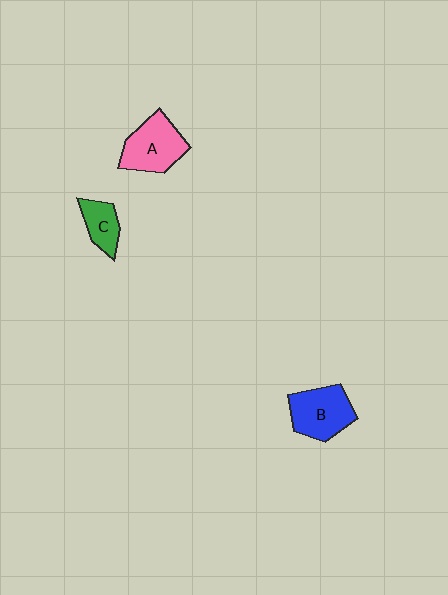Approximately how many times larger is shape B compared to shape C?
Approximately 1.8 times.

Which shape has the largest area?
Shape A (pink).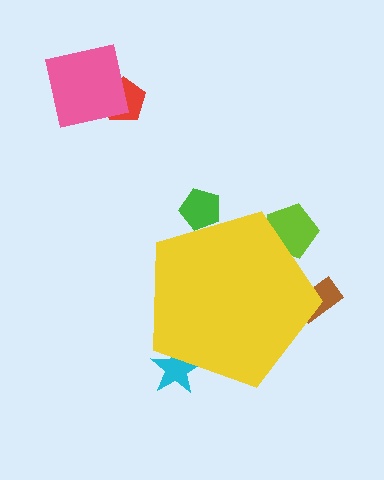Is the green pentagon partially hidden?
Yes, the green pentagon is partially hidden behind the yellow pentagon.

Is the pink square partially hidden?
No, the pink square is fully visible.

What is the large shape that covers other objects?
A yellow pentagon.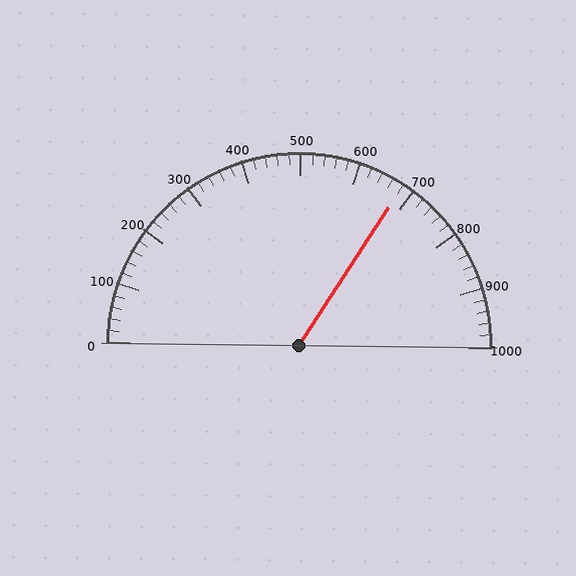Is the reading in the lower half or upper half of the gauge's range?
The reading is in the upper half of the range (0 to 1000).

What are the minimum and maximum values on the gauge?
The gauge ranges from 0 to 1000.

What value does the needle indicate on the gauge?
The needle indicates approximately 680.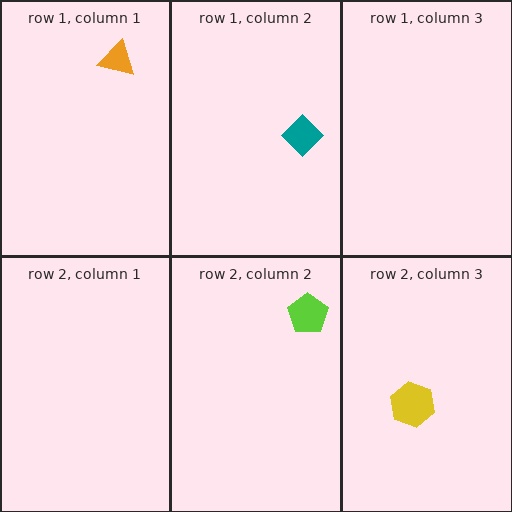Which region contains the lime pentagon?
The row 2, column 2 region.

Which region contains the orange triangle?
The row 1, column 1 region.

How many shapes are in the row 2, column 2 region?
1.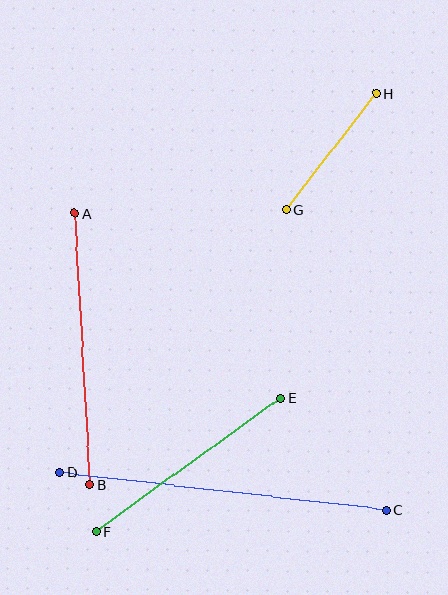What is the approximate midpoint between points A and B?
The midpoint is at approximately (82, 349) pixels.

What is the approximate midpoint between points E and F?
The midpoint is at approximately (188, 465) pixels.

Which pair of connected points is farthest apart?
Points C and D are farthest apart.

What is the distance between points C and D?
The distance is approximately 328 pixels.